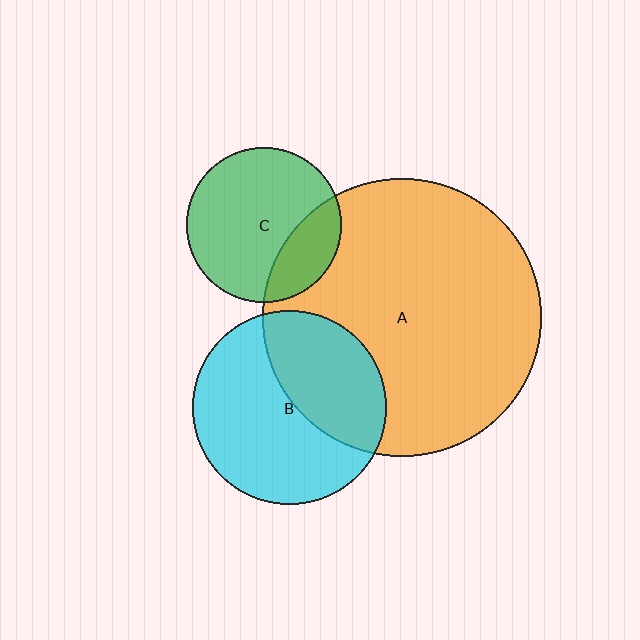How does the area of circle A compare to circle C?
Approximately 3.2 times.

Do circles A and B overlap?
Yes.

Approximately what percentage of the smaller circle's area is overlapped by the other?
Approximately 40%.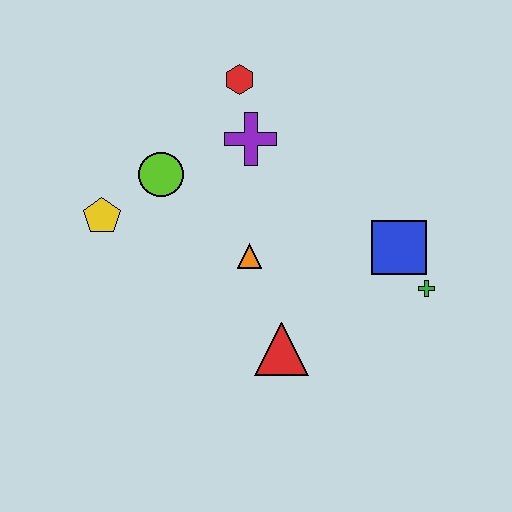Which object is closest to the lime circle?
The yellow pentagon is closest to the lime circle.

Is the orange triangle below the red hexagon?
Yes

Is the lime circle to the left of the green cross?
Yes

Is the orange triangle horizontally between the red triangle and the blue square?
No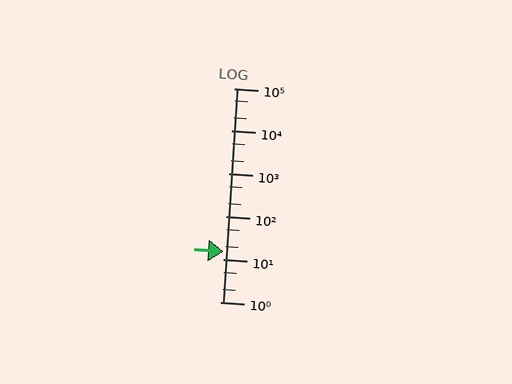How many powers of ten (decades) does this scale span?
The scale spans 5 decades, from 1 to 100000.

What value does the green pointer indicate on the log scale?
The pointer indicates approximately 15.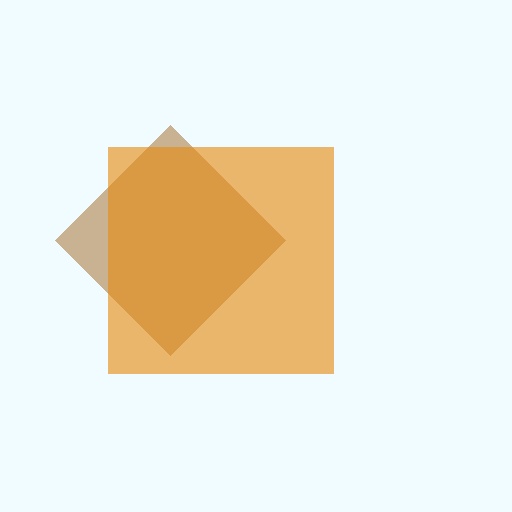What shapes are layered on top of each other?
The layered shapes are: a brown diamond, an orange square.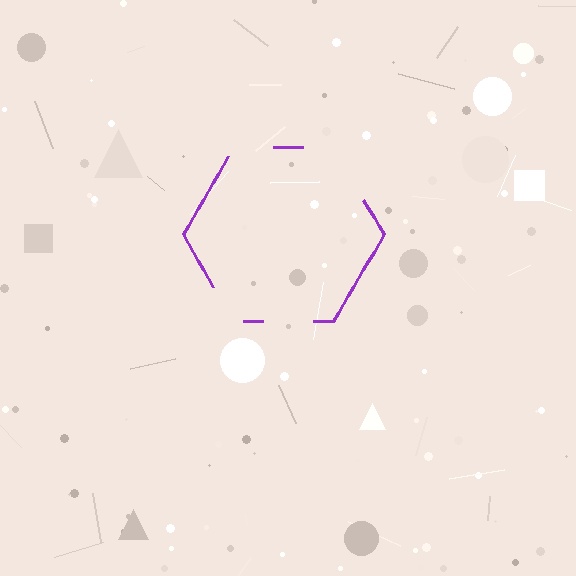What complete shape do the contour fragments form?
The contour fragments form a hexagon.